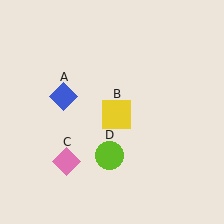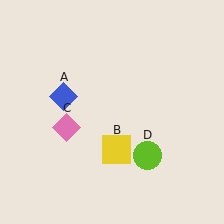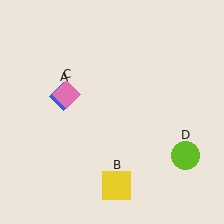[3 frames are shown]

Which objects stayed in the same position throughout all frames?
Blue diamond (object A) remained stationary.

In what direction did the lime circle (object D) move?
The lime circle (object D) moved right.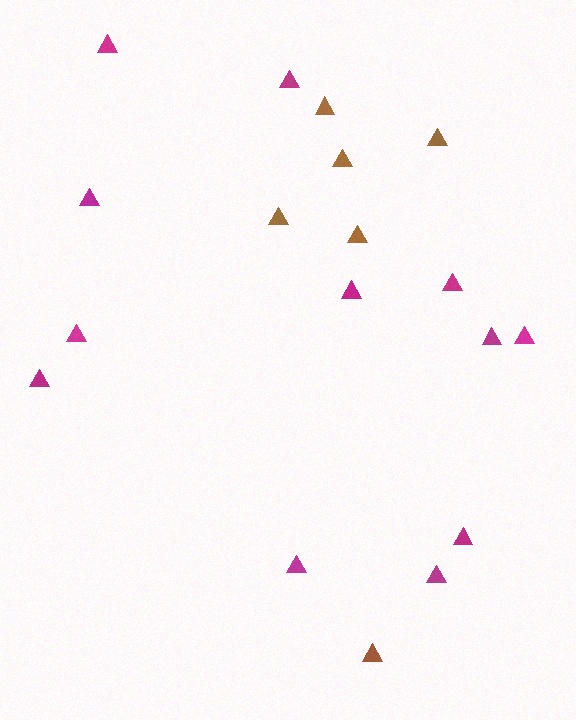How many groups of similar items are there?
There are 2 groups: one group of magenta triangles (12) and one group of brown triangles (6).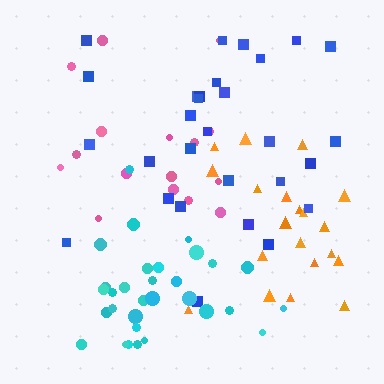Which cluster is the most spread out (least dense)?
Pink.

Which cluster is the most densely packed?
Cyan.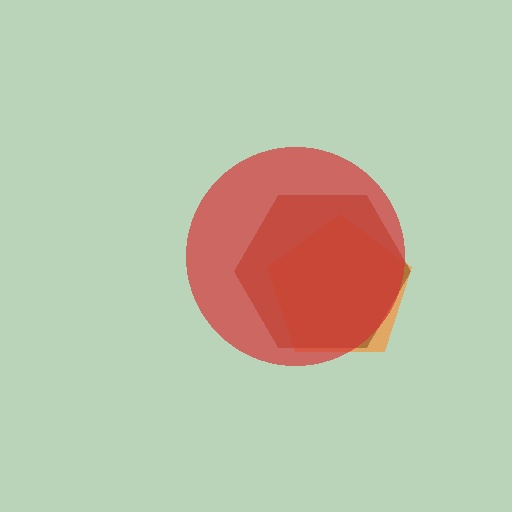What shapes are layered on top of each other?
The layered shapes are: an orange pentagon, a brown hexagon, a red circle.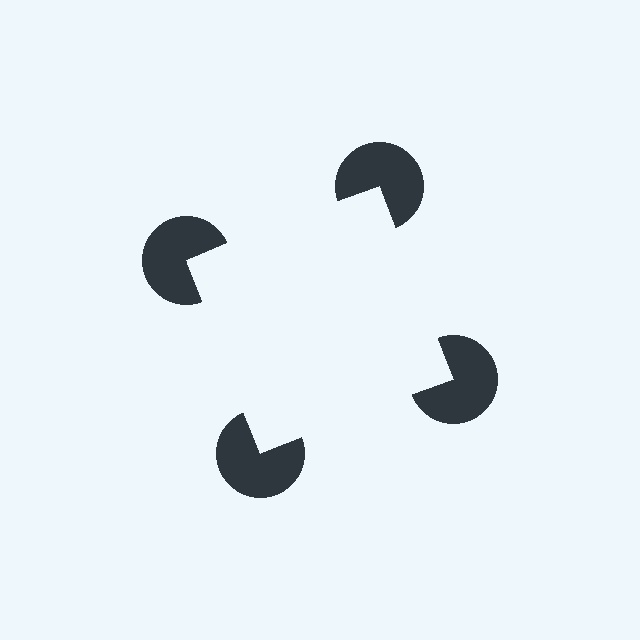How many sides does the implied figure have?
4 sides.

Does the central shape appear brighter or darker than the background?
It typically appears slightly brighter than the background, even though no actual brightness change is drawn.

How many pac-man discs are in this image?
There are 4 — one at each vertex of the illusory square.